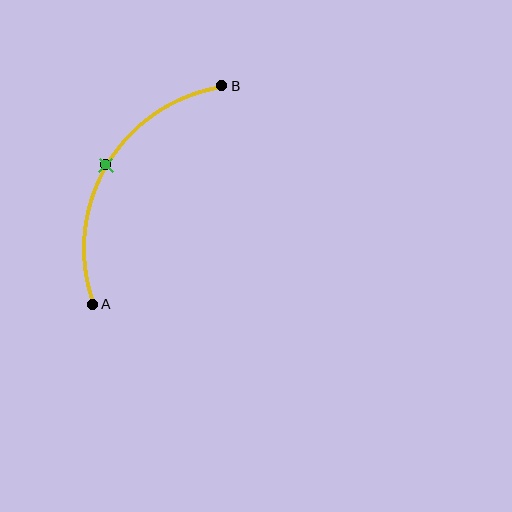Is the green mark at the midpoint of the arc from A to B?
Yes. The green mark lies on the arc at equal arc-length from both A and B — it is the arc midpoint.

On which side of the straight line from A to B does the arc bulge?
The arc bulges to the left of the straight line connecting A and B.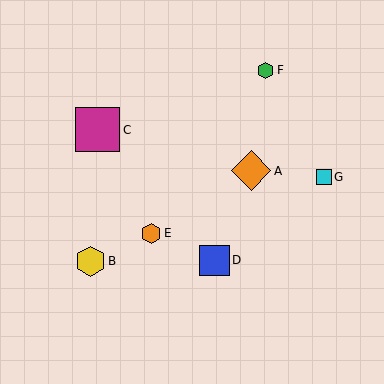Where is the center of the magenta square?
The center of the magenta square is at (98, 130).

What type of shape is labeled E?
Shape E is an orange hexagon.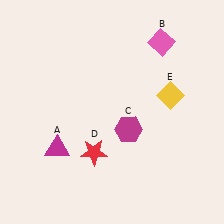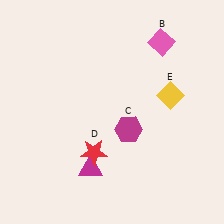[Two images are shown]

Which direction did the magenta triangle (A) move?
The magenta triangle (A) moved right.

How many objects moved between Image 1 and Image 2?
1 object moved between the two images.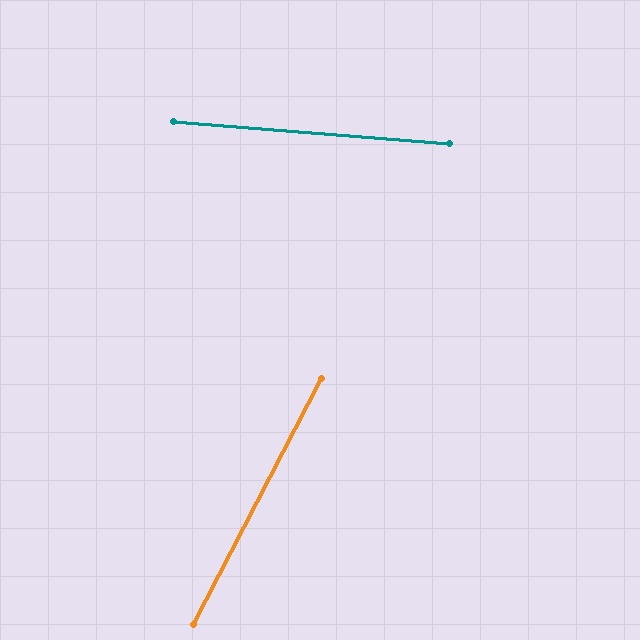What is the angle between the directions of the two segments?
Approximately 67 degrees.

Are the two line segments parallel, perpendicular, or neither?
Neither parallel nor perpendicular — they differ by about 67°.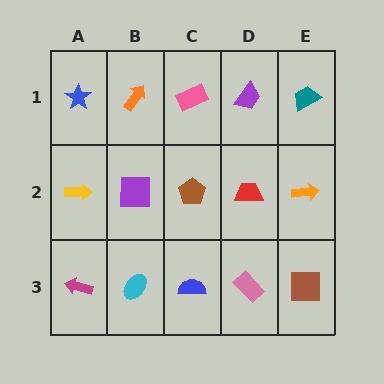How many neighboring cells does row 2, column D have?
4.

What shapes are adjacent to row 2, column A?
A blue star (row 1, column A), a magenta arrow (row 3, column A), a purple square (row 2, column B).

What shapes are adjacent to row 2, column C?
A pink rectangle (row 1, column C), a blue semicircle (row 3, column C), a purple square (row 2, column B), a red trapezoid (row 2, column D).